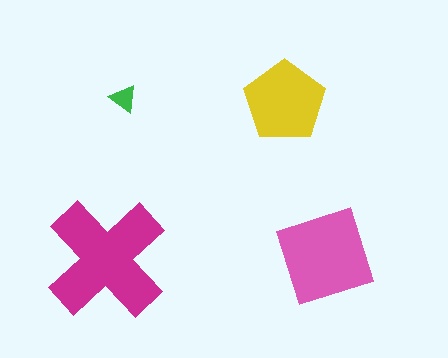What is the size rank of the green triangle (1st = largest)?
4th.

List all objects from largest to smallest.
The magenta cross, the pink diamond, the yellow pentagon, the green triangle.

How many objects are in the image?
There are 4 objects in the image.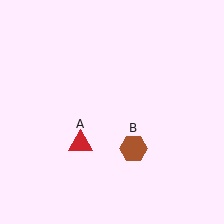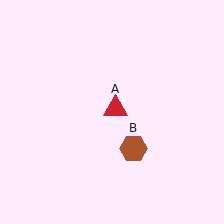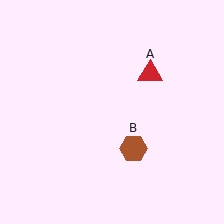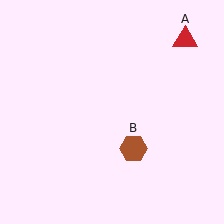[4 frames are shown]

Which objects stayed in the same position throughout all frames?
Brown hexagon (object B) remained stationary.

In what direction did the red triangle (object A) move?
The red triangle (object A) moved up and to the right.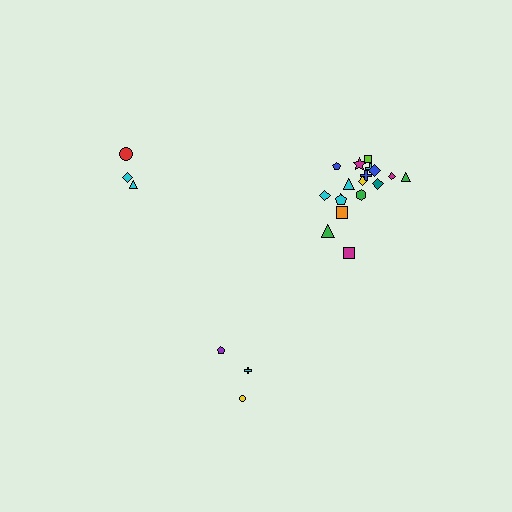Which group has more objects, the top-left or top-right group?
The top-right group.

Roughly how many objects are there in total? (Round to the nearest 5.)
Roughly 25 objects in total.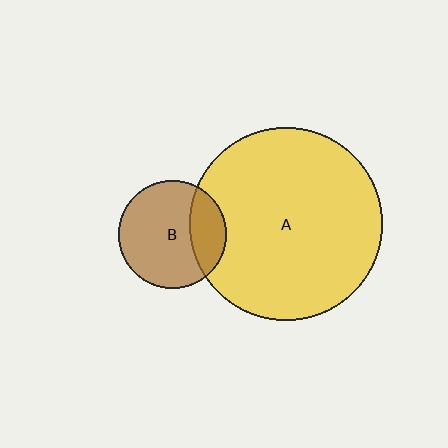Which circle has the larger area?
Circle A (yellow).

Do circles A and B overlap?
Yes.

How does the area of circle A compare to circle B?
Approximately 3.2 times.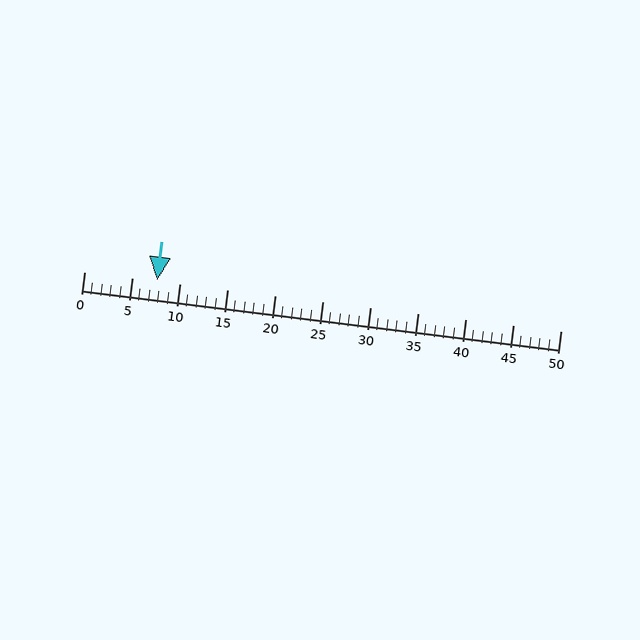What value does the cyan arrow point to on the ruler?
The cyan arrow points to approximately 8.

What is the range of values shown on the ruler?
The ruler shows values from 0 to 50.